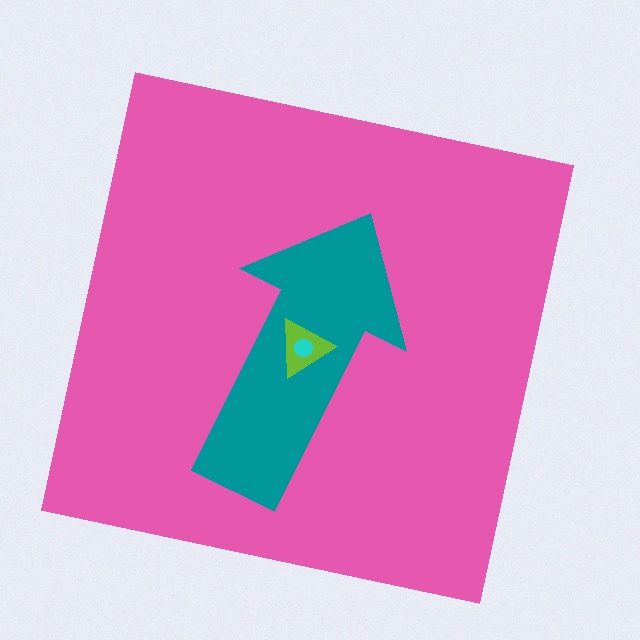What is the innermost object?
The cyan circle.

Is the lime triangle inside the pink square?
Yes.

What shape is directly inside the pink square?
The teal arrow.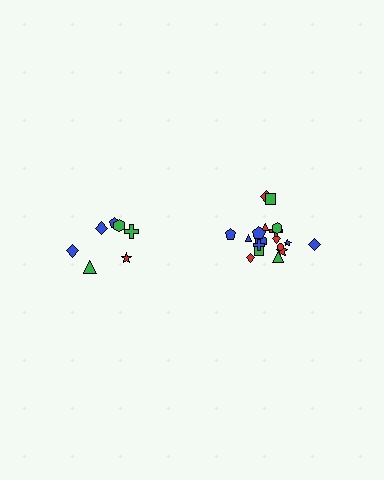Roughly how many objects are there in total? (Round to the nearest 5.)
Roughly 25 objects in total.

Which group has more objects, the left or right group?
The right group.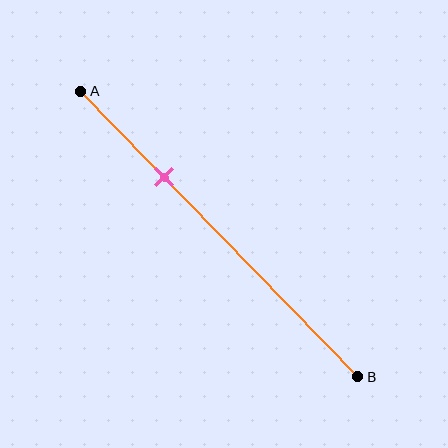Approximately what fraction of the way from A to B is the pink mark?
The pink mark is approximately 30% of the way from A to B.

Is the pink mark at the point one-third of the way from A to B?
No, the mark is at about 30% from A, not at the 33% one-third point.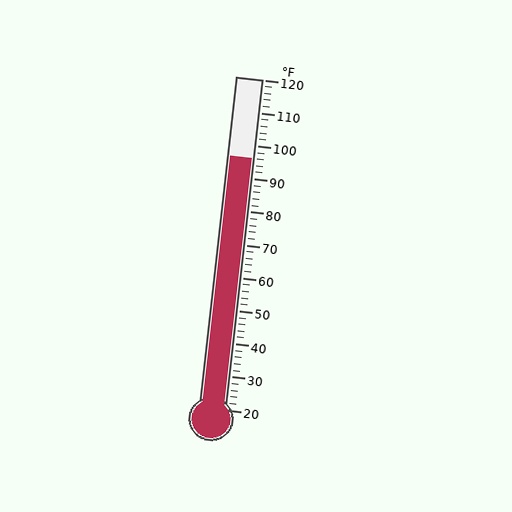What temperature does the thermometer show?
The thermometer shows approximately 96°F.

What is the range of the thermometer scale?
The thermometer scale ranges from 20°F to 120°F.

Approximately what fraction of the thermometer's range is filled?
The thermometer is filled to approximately 75% of its range.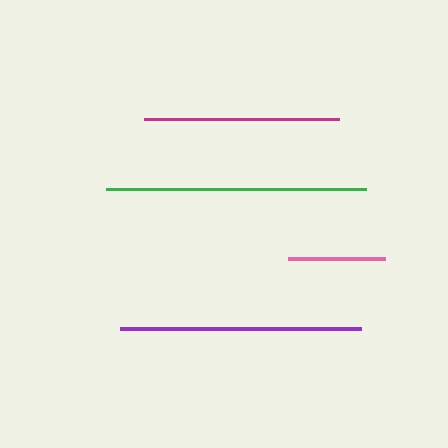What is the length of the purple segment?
The purple segment is approximately 240 pixels long.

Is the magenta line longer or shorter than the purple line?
The purple line is longer than the magenta line.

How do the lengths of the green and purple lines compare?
The green and purple lines are approximately the same length.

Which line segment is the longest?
The green line is the longest at approximately 260 pixels.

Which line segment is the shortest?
The pink line is the shortest at approximately 98 pixels.